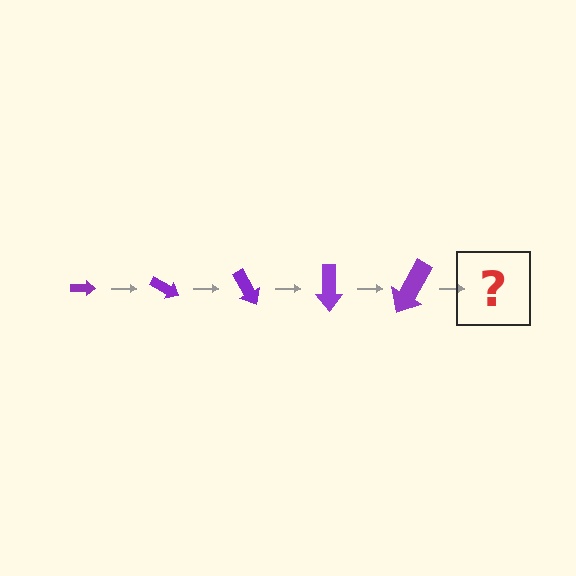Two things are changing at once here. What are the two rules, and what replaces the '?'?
The two rules are that the arrow grows larger each step and it rotates 30 degrees each step. The '?' should be an arrow, larger than the previous one and rotated 150 degrees from the start.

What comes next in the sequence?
The next element should be an arrow, larger than the previous one and rotated 150 degrees from the start.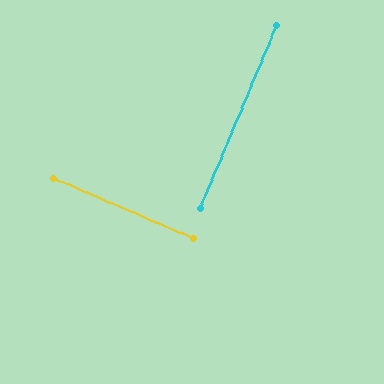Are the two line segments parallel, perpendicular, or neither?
Perpendicular — they meet at approximately 89°.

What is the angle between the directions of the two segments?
Approximately 89 degrees.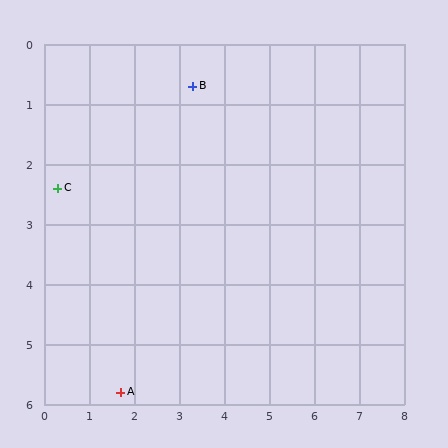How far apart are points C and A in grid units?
Points C and A are about 3.7 grid units apart.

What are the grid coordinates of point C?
Point C is at approximately (0.3, 2.4).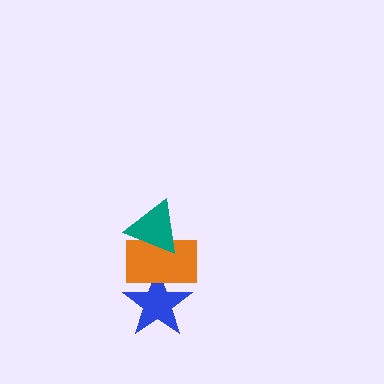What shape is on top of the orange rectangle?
The teal triangle is on top of the orange rectangle.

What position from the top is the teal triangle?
The teal triangle is 1st from the top.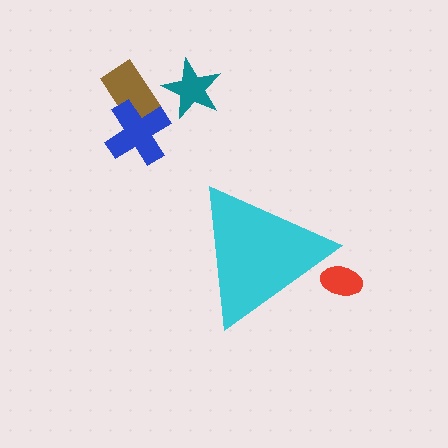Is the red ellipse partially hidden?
Yes, the red ellipse is partially hidden behind the cyan triangle.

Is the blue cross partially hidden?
No, the blue cross is fully visible.